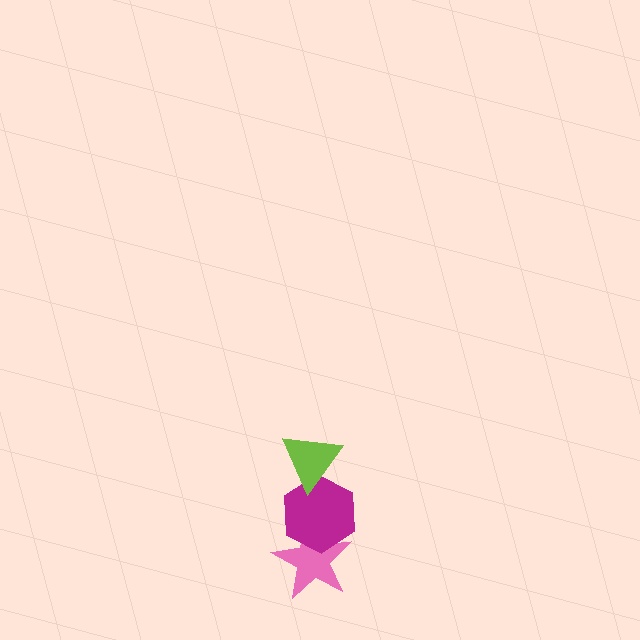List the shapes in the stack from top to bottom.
From top to bottom: the lime triangle, the magenta hexagon, the pink star.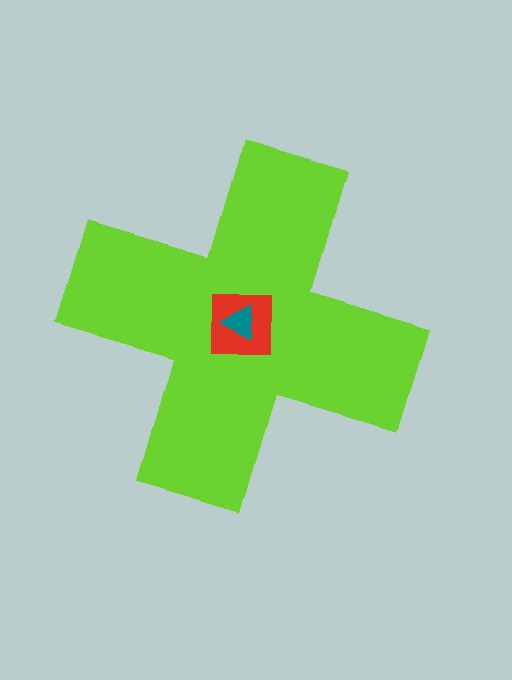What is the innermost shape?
The teal triangle.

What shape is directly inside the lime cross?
The red square.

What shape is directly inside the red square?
The teal triangle.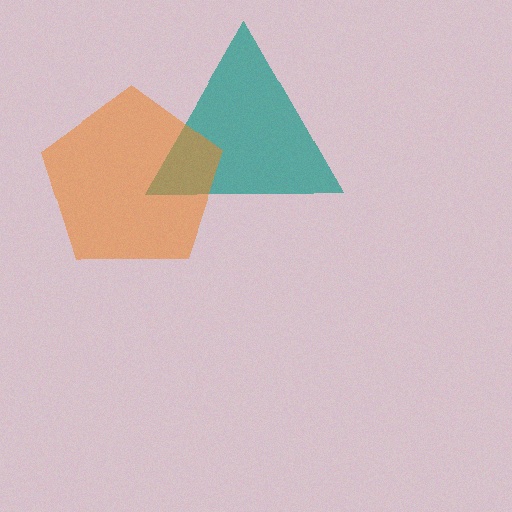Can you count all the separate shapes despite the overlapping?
Yes, there are 2 separate shapes.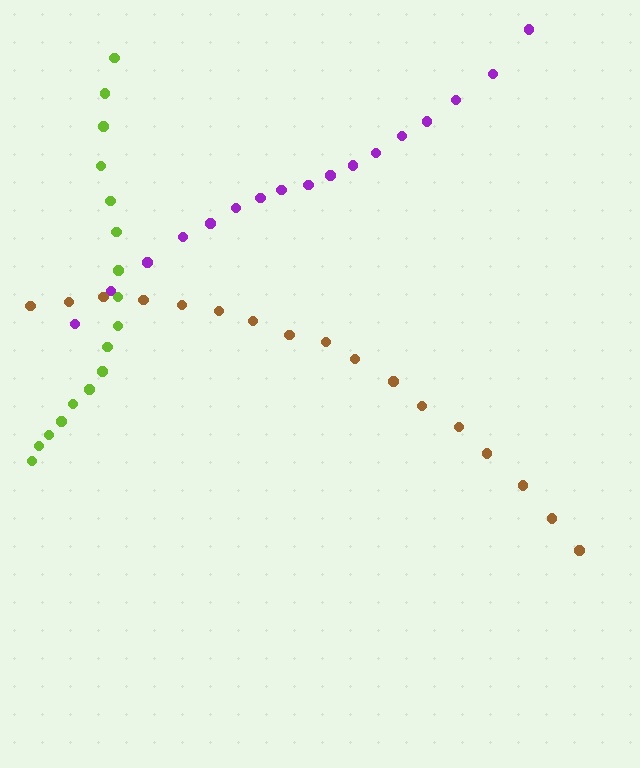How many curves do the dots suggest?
There are 3 distinct paths.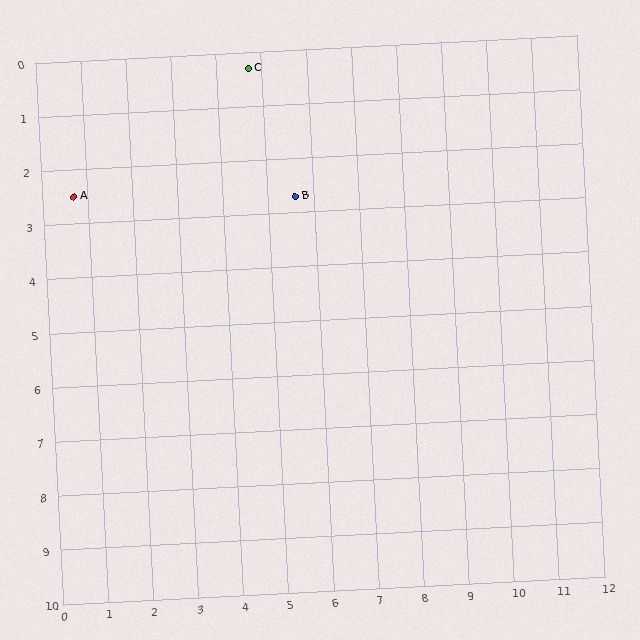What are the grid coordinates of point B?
Point B is at approximately (5.6, 2.7).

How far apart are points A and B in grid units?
Points A and B are about 4.9 grid units apart.